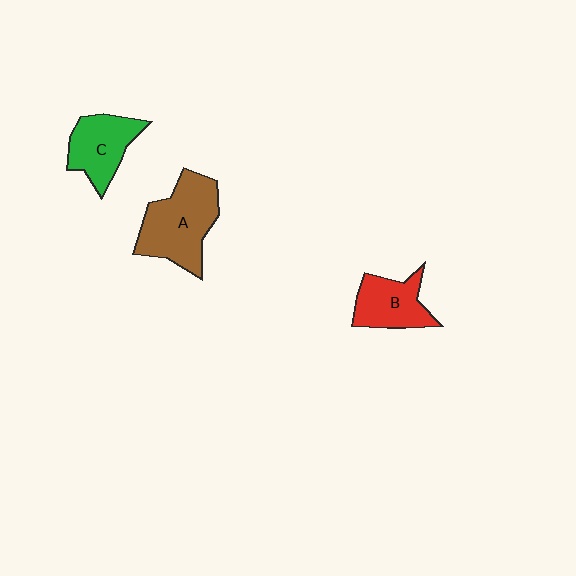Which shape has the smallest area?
Shape B (red).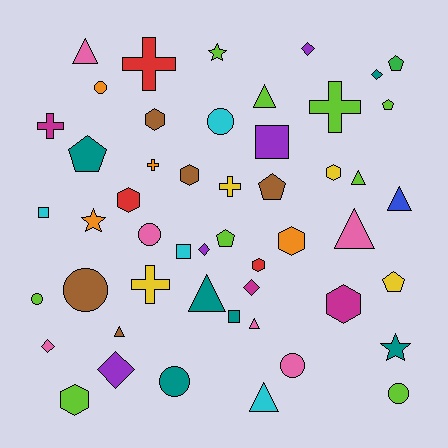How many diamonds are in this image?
There are 6 diamonds.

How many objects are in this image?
There are 50 objects.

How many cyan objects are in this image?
There are 4 cyan objects.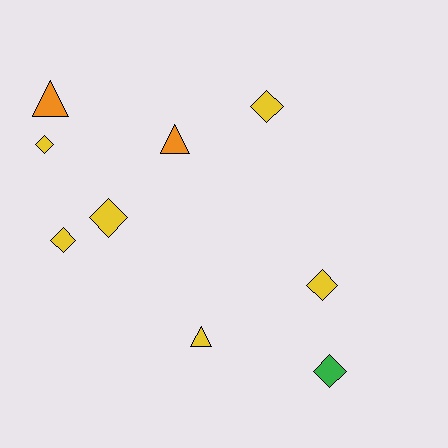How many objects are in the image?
There are 9 objects.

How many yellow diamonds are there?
There are 5 yellow diamonds.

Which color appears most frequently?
Yellow, with 6 objects.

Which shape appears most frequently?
Diamond, with 6 objects.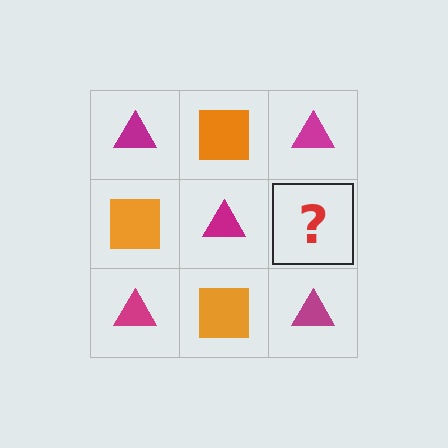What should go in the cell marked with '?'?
The missing cell should contain an orange square.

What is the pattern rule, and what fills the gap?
The rule is that it alternates magenta triangle and orange square in a checkerboard pattern. The gap should be filled with an orange square.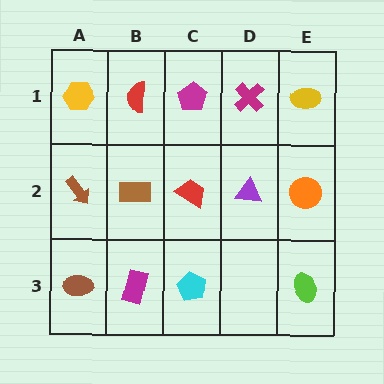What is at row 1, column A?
A yellow hexagon.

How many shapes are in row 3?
4 shapes.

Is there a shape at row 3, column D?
No, that cell is empty.